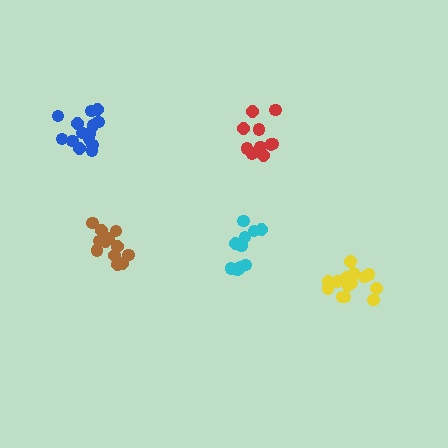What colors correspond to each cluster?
The clusters are colored: yellow, red, cyan, brown, blue.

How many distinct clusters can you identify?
There are 5 distinct clusters.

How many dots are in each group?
Group 1: 14 dots, Group 2: 10 dots, Group 3: 11 dots, Group 4: 13 dots, Group 5: 14 dots (62 total).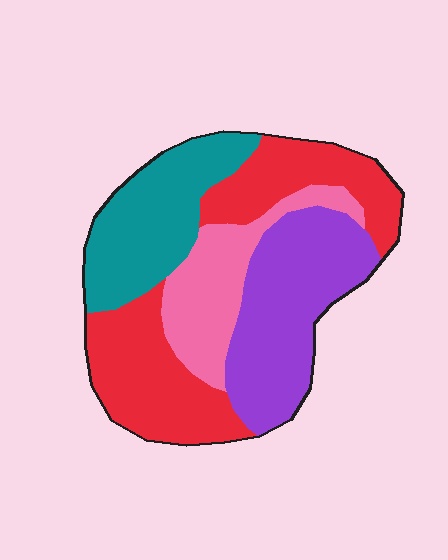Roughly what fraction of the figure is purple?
Purple covers 27% of the figure.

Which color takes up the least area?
Pink, at roughly 15%.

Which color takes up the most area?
Red, at roughly 35%.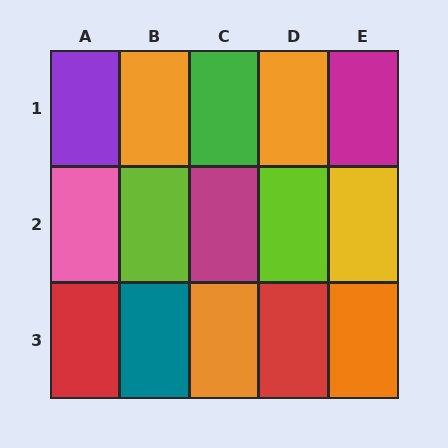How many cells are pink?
1 cell is pink.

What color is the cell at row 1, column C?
Green.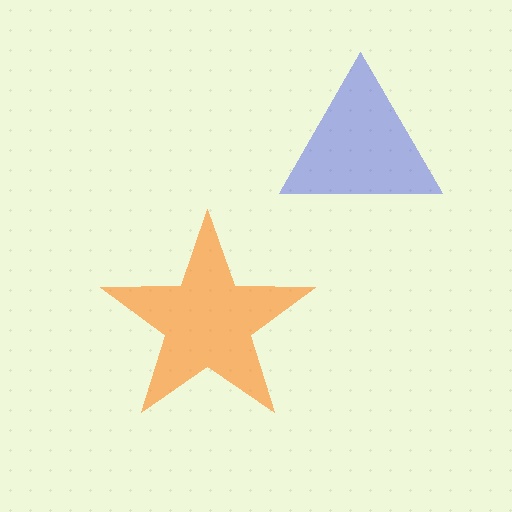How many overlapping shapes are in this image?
There are 2 overlapping shapes in the image.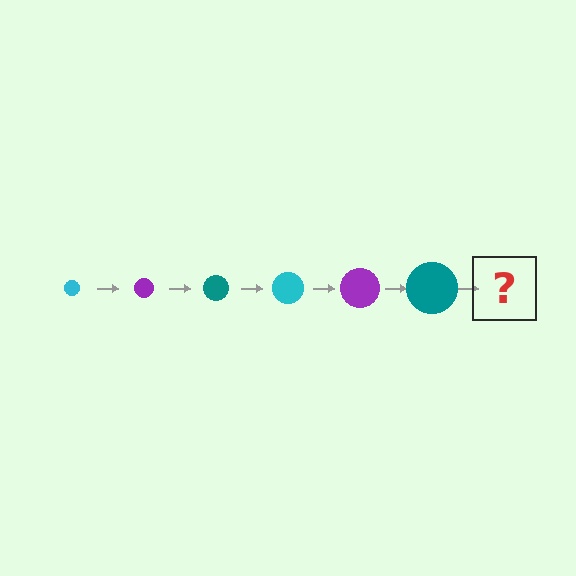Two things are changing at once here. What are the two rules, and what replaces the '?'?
The two rules are that the circle grows larger each step and the color cycles through cyan, purple, and teal. The '?' should be a cyan circle, larger than the previous one.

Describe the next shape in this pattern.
It should be a cyan circle, larger than the previous one.